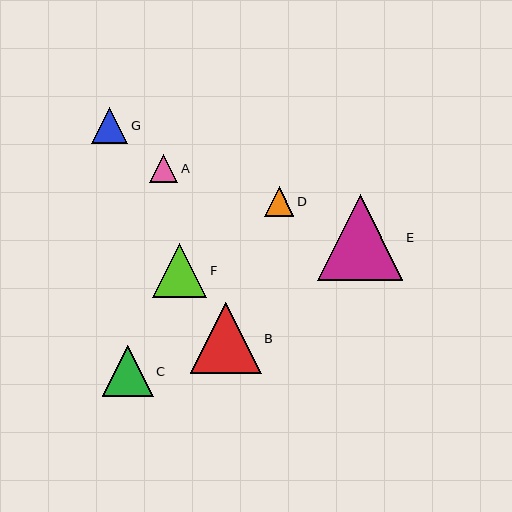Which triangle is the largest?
Triangle E is the largest with a size of approximately 85 pixels.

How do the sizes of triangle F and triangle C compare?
Triangle F and triangle C are approximately the same size.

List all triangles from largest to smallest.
From largest to smallest: E, B, F, C, G, D, A.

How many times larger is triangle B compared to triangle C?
Triangle B is approximately 1.4 times the size of triangle C.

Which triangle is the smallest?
Triangle A is the smallest with a size of approximately 28 pixels.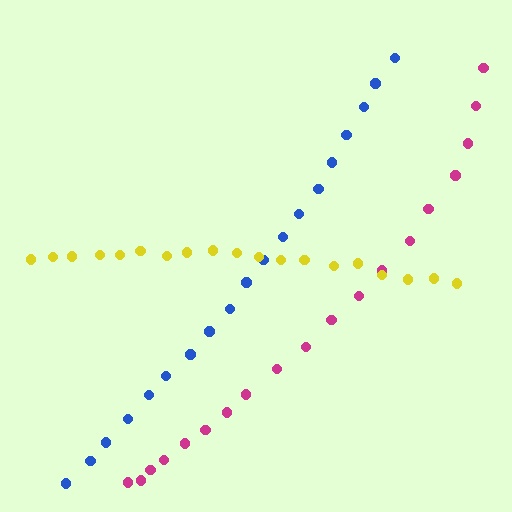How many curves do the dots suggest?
There are 3 distinct paths.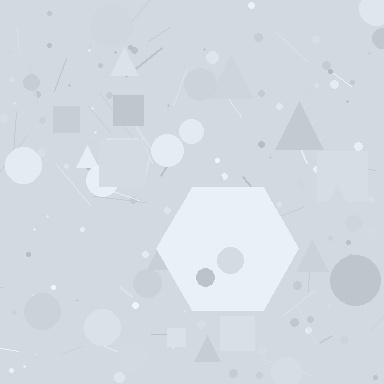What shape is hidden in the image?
A hexagon is hidden in the image.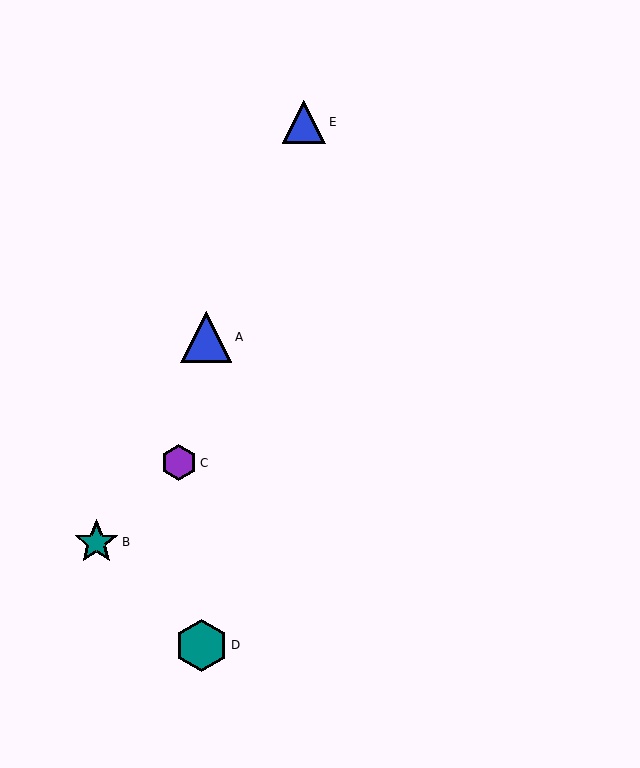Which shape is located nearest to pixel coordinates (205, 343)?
The blue triangle (labeled A) at (206, 337) is nearest to that location.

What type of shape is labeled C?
Shape C is a purple hexagon.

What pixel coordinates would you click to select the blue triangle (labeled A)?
Click at (206, 337) to select the blue triangle A.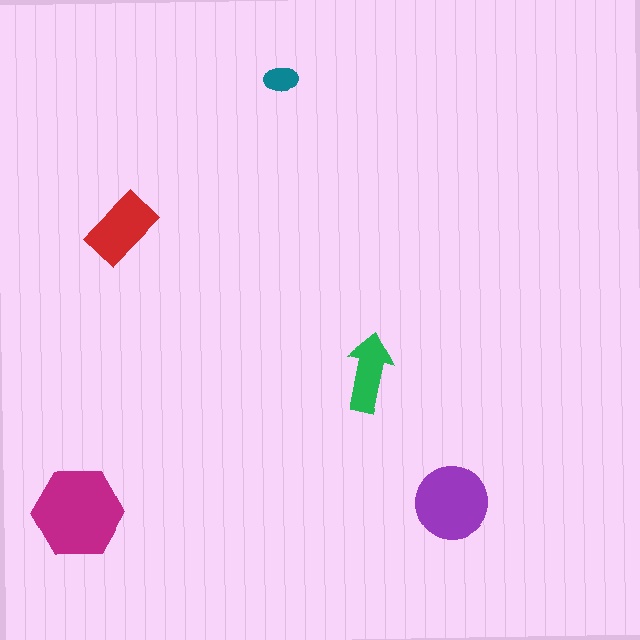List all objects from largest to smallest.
The magenta hexagon, the purple circle, the red rectangle, the green arrow, the teal ellipse.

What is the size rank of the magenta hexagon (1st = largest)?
1st.